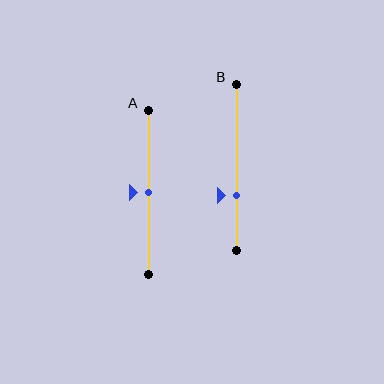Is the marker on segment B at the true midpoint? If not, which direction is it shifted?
No, the marker on segment B is shifted downward by about 17% of the segment length.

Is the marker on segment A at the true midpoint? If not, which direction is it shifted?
Yes, the marker on segment A is at the true midpoint.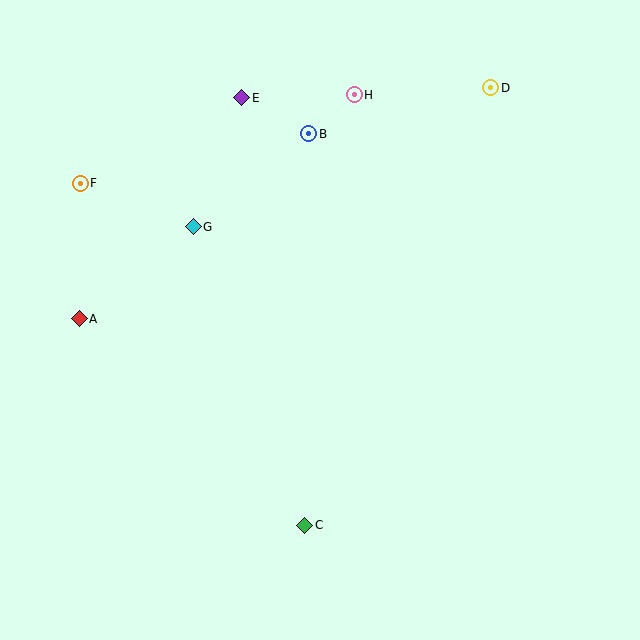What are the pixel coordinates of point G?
Point G is at (193, 227).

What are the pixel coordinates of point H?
Point H is at (354, 95).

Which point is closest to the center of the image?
Point G at (193, 227) is closest to the center.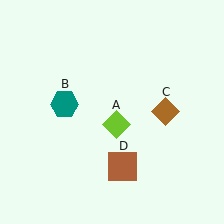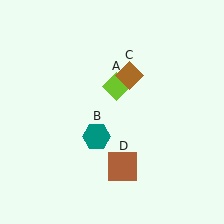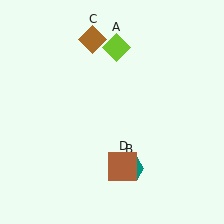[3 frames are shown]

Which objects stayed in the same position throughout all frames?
Brown square (object D) remained stationary.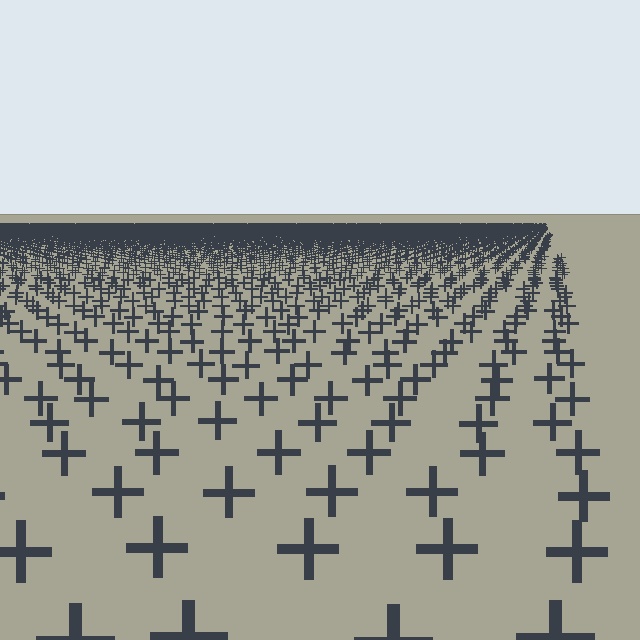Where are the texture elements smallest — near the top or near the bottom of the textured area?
Near the top.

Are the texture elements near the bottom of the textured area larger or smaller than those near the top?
Larger. Near the bottom, elements are closer to the viewer and appear at a bigger on-screen size.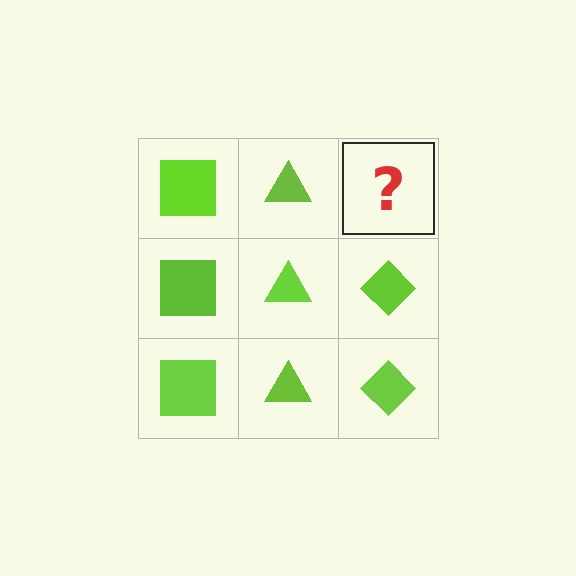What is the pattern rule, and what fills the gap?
The rule is that each column has a consistent shape. The gap should be filled with a lime diamond.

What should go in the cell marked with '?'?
The missing cell should contain a lime diamond.